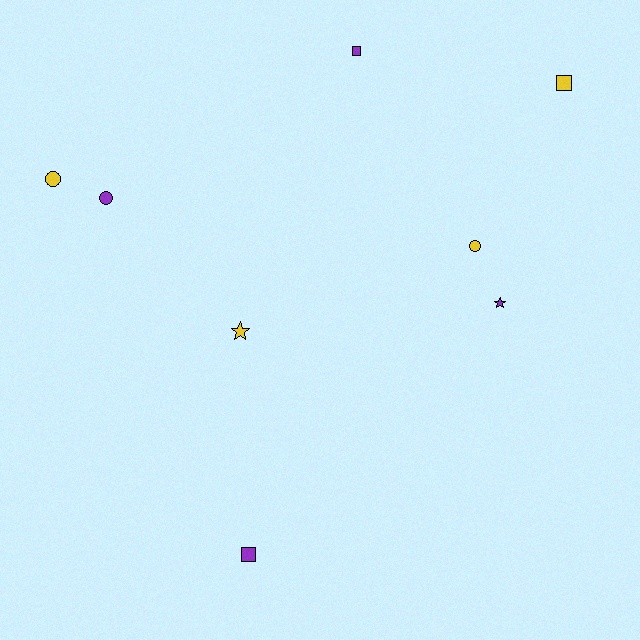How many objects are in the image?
There are 8 objects.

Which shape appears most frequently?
Square, with 3 objects.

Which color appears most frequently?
Purple, with 4 objects.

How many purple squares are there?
There are 2 purple squares.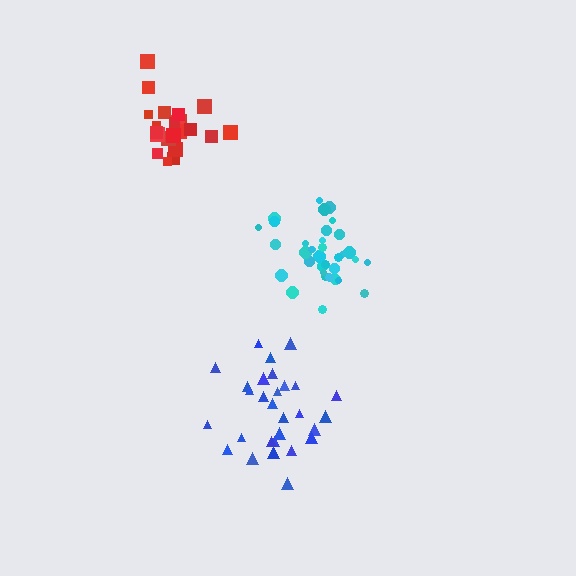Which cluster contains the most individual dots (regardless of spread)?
Cyan (35).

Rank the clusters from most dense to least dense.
cyan, red, blue.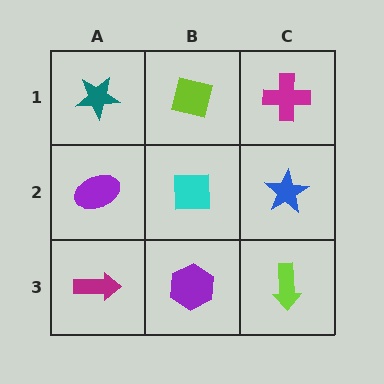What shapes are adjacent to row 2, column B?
A lime square (row 1, column B), a purple hexagon (row 3, column B), a purple ellipse (row 2, column A), a blue star (row 2, column C).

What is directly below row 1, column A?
A purple ellipse.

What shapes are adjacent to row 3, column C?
A blue star (row 2, column C), a purple hexagon (row 3, column B).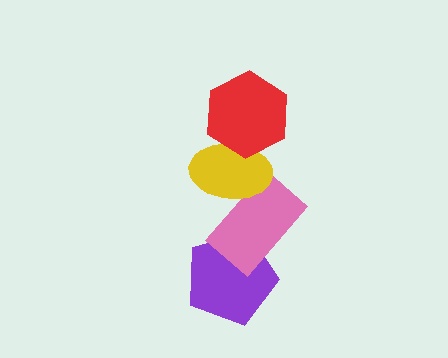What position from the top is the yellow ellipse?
The yellow ellipse is 2nd from the top.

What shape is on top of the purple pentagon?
The pink rectangle is on top of the purple pentagon.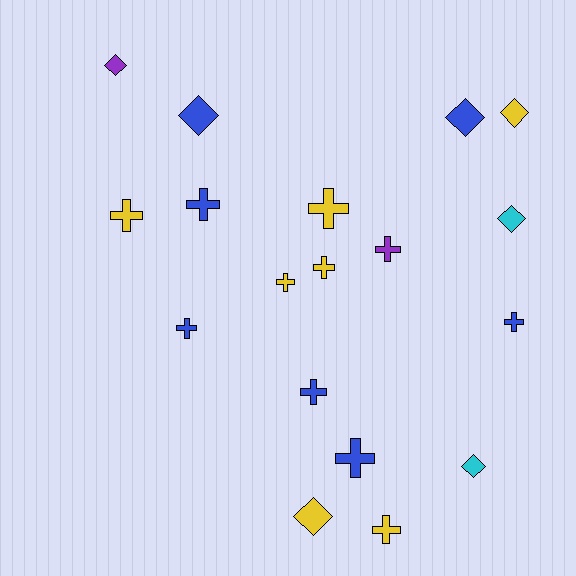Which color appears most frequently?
Blue, with 7 objects.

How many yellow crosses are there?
There are 5 yellow crosses.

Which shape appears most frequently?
Cross, with 11 objects.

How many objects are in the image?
There are 18 objects.